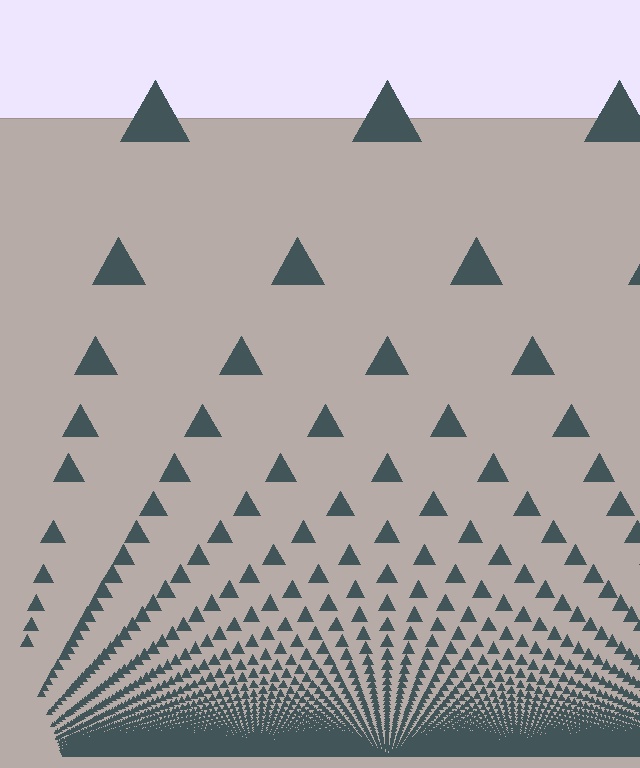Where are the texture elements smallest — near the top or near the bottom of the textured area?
Near the bottom.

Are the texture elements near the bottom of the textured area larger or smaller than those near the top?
Smaller. The gradient is inverted — elements near the bottom are smaller and denser.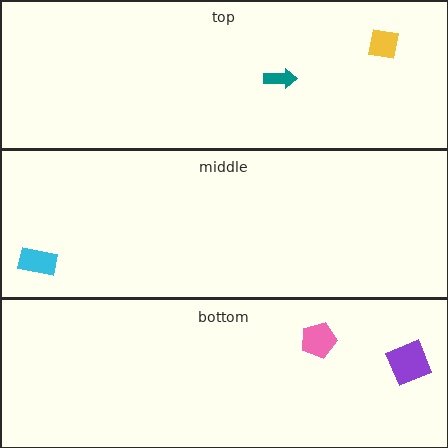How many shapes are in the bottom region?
2.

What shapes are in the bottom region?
The pink pentagon, the purple square.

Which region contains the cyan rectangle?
The middle region.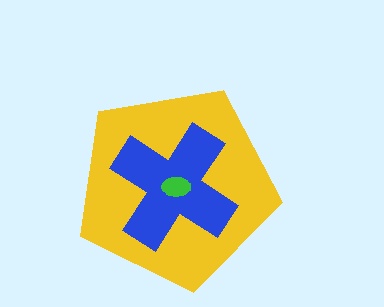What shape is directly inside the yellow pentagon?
The blue cross.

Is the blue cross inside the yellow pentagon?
Yes.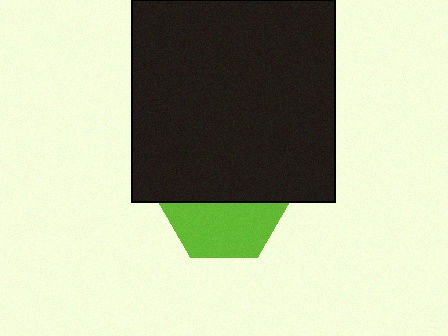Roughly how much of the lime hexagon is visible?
A small part of it is visible (roughly 45%).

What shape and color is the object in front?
The object in front is a black square.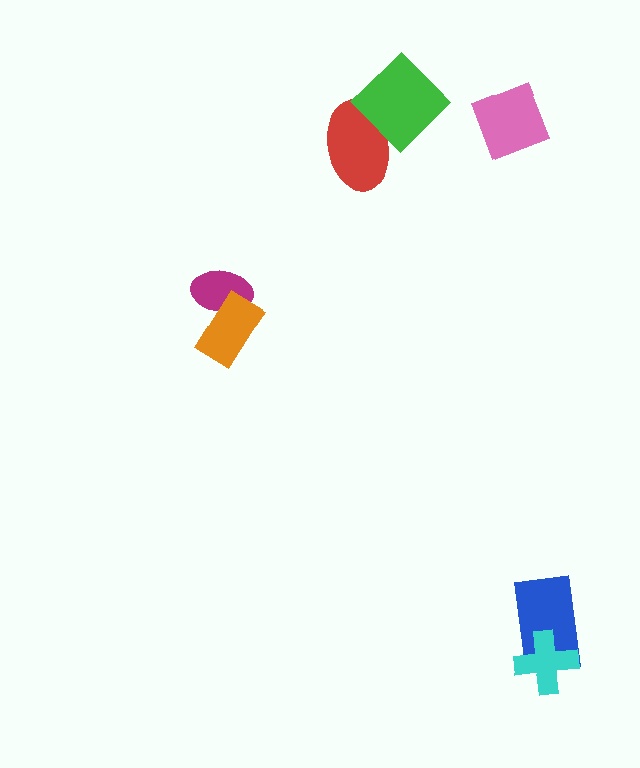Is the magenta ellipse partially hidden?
Yes, it is partially covered by another shape.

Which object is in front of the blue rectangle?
The cyan cross is in front of the blue rectangle.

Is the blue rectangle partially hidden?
Yes, it is partially covered by another shape.